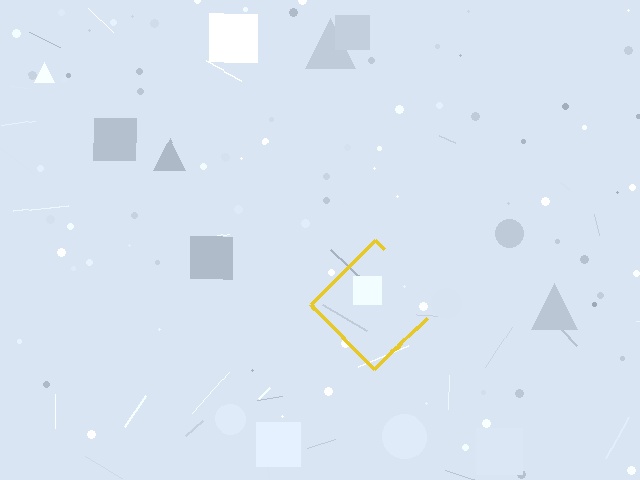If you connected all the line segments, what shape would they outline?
They would outline a diamond.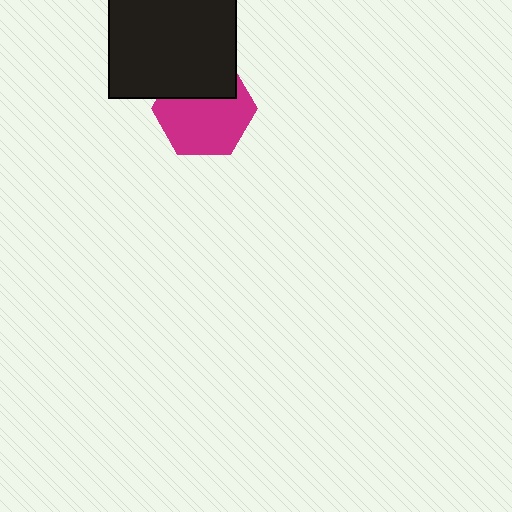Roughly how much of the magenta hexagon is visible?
About half of it is visible (roughly 65%).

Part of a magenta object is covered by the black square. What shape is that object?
It is a hexagon.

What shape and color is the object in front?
The object in front is a black square.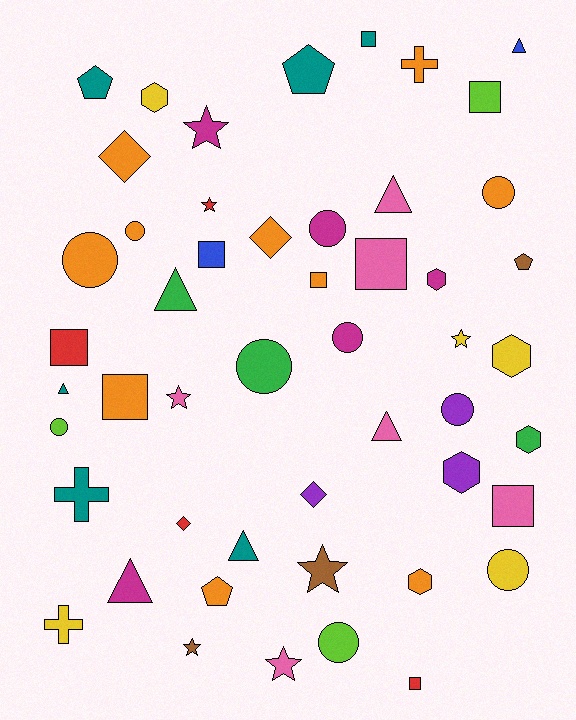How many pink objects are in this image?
There are 6 pink objects.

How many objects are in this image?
There are 50 objects.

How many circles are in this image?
There are 10 circles.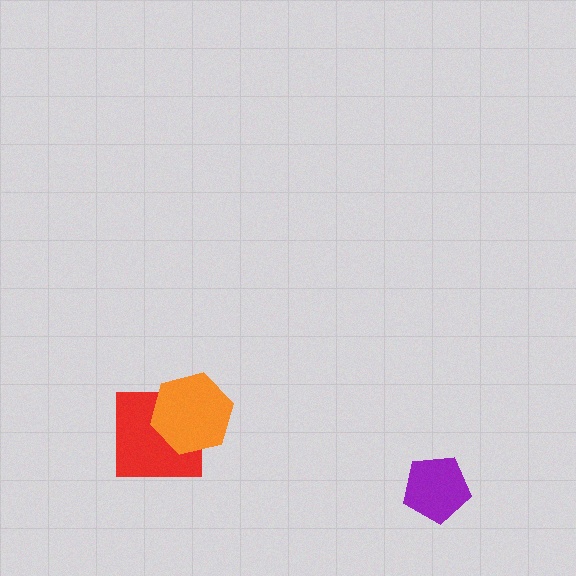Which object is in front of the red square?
The orange hexagon is in front of the red square.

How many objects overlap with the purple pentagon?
0 objects overlap with the purple pentagon.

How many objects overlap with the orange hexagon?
1 object overlaps with the orange hexagon.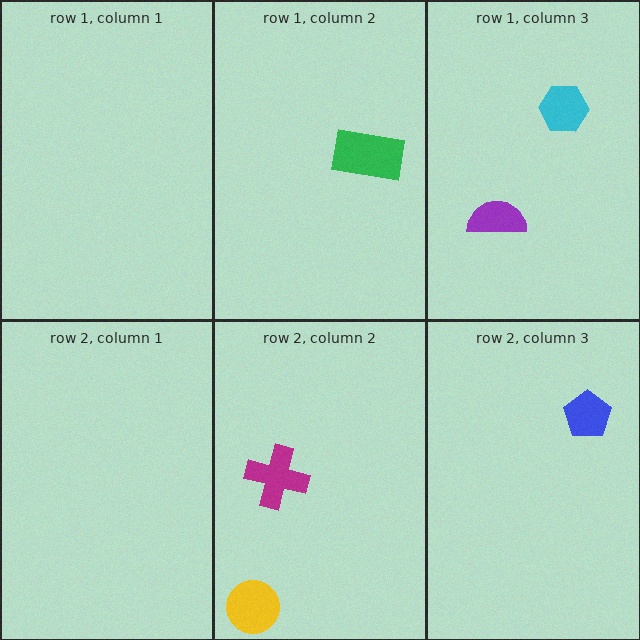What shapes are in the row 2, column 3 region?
The blue pentagon.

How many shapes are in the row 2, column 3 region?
1.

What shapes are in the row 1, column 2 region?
The green rectangle.